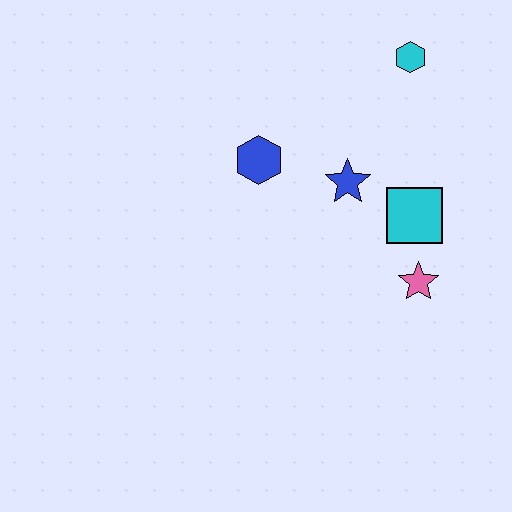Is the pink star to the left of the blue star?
No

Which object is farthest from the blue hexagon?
The pink star is farthest from the blue hexagon.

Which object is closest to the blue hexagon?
The blue star is closest to the blue hexagon.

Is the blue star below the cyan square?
No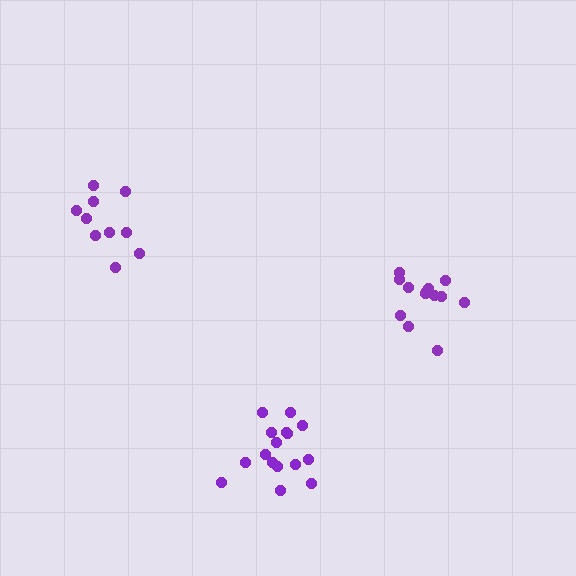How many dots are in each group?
Group 1: 14 dots, Group 2: 16 dots, Group 3: 10 dots (40 total).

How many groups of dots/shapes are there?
There are 3 groups.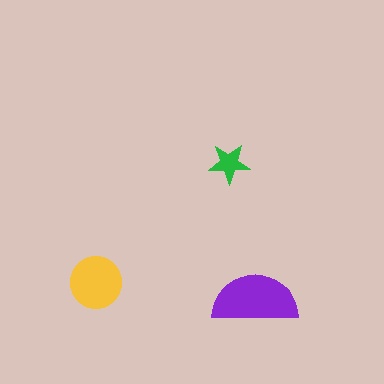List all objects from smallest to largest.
The green star, the yellow circle, the purple semicircle.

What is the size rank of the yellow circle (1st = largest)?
2nd.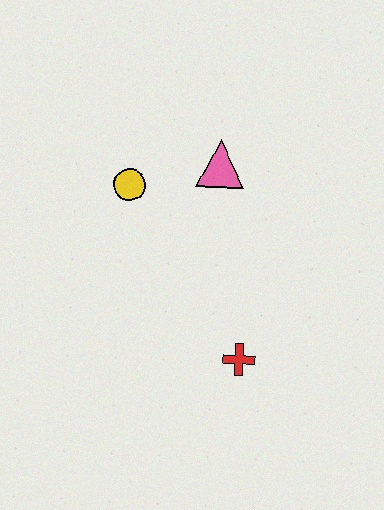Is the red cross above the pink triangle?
No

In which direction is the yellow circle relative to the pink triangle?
The yellow circle is to the left of the pink triangle.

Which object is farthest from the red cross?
The yellow circle is farthest from the red cross.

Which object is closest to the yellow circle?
The pink triangle is closest to the yellow circle.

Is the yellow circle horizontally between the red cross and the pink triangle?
No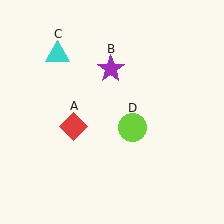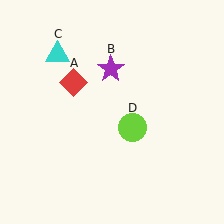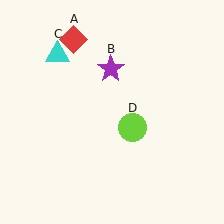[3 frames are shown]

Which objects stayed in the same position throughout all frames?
Purple star (object B) and cyan triangle (object C) and lime circle (object D) remained stationary.